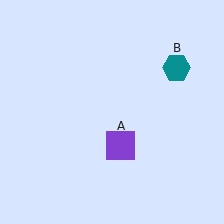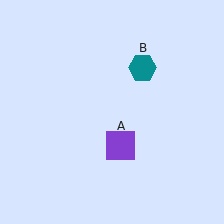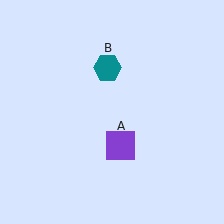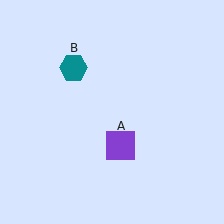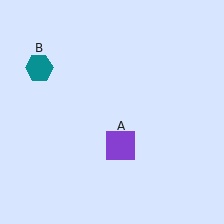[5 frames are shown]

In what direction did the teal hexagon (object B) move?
The teal hexagon (object B) moved left.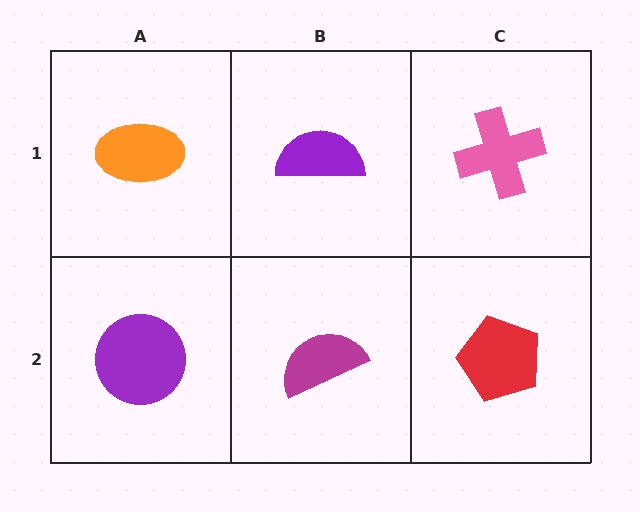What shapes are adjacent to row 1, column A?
A purple circle (row 2, column A), a purple semicircle (row 1, column B).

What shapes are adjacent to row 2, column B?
A purple semicircle (row 1, column B), a purple circle (row 2, column A), a red pentagon (row 2, column C).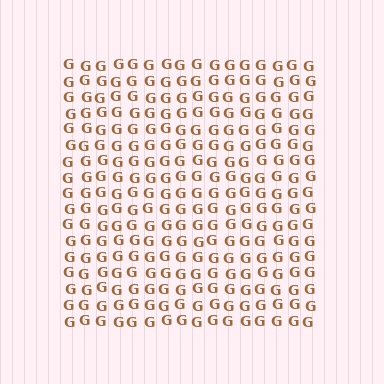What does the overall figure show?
The overall figure shows a square.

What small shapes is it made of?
It is made of small letter G's.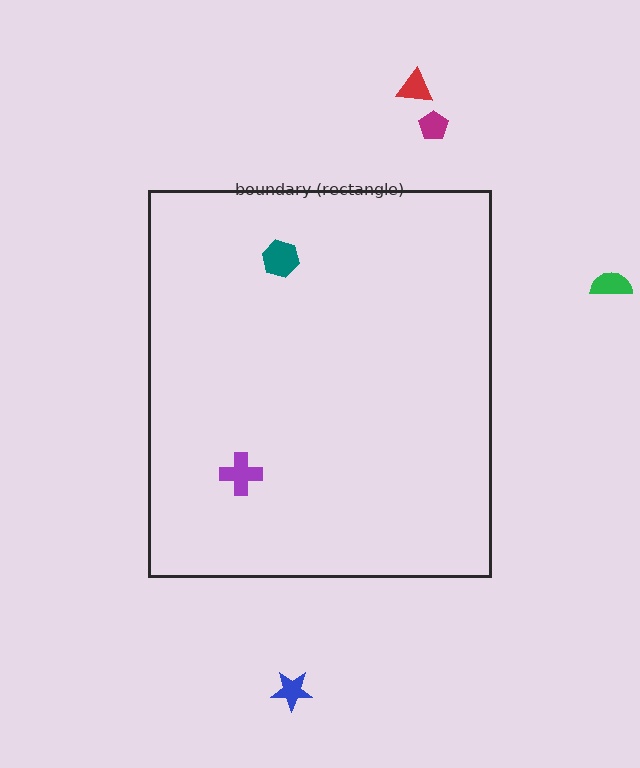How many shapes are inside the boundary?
2 inside, 4 outside.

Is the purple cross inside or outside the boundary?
Inside.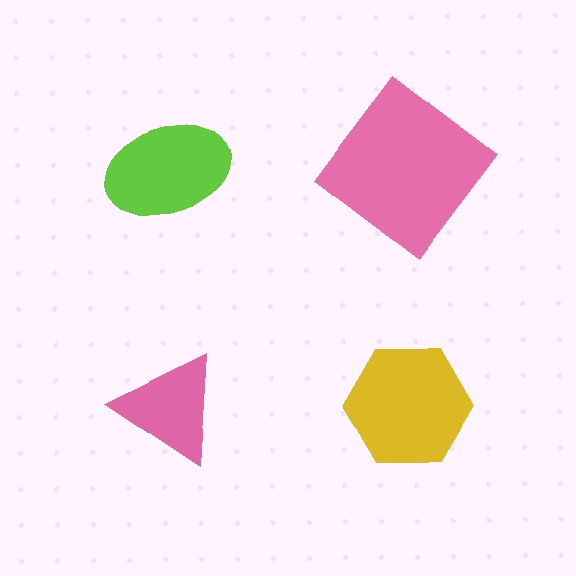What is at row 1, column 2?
A pink diamond.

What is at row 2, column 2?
A yellow hexagon.